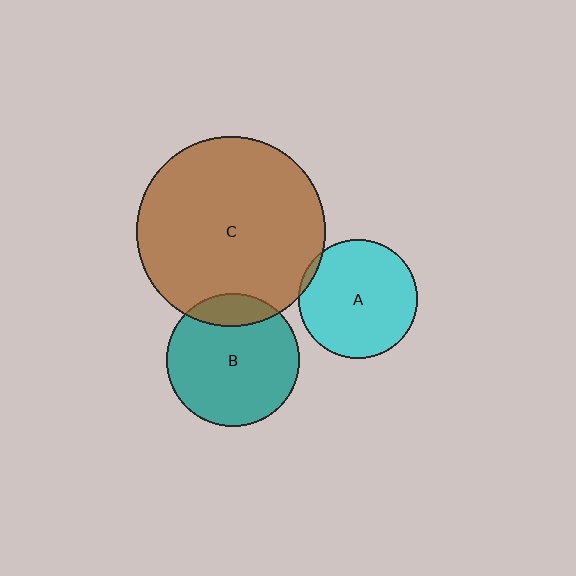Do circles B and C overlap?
Yes.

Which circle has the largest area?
Circle C (brown).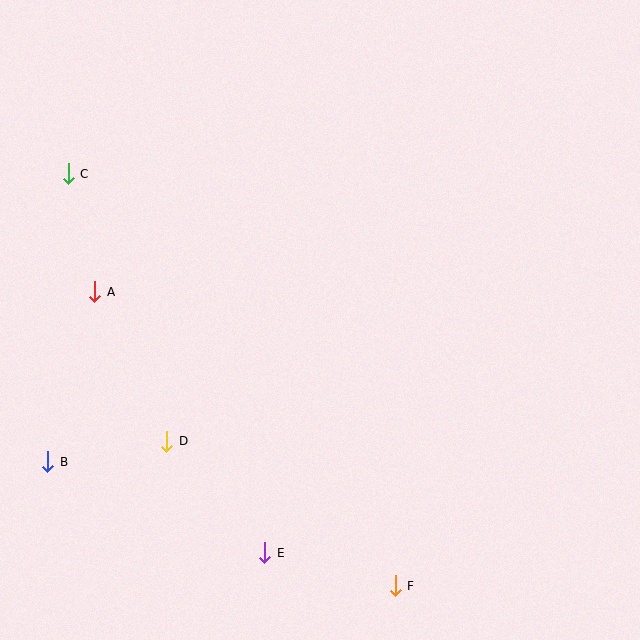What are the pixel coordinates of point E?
Point E is at (265, 553).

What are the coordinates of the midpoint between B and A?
The midpoint between B and A is at (71, 377).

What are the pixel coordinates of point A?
Point A is at (95, 292).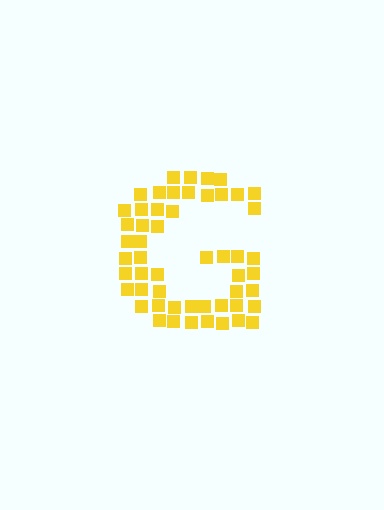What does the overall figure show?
The overall figure shows the letter G.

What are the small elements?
The small elements are squares.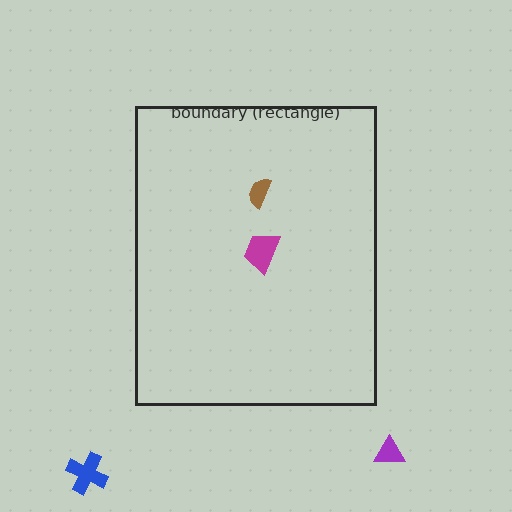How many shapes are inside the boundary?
2 inside, 2 outside.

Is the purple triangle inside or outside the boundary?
Outside.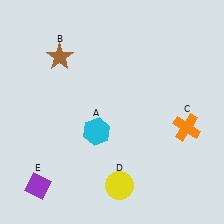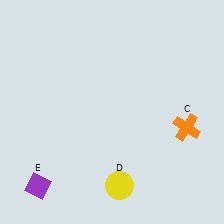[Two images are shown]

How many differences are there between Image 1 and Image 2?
There are 2 differences between the two images.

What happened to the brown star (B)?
The brown star (B) was removed in Image 2. It was in the top-left area of Image 1.